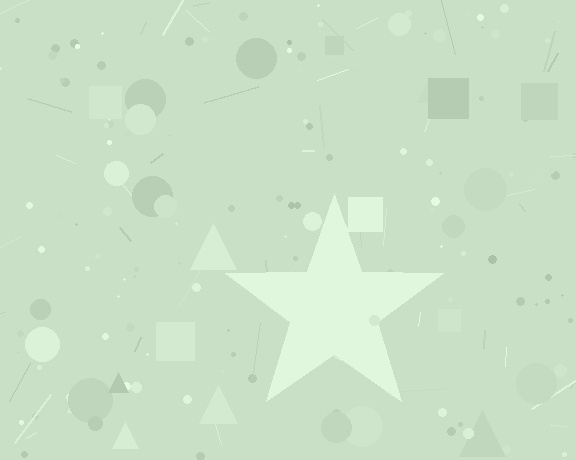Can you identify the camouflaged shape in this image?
The camouflaged shape is a star.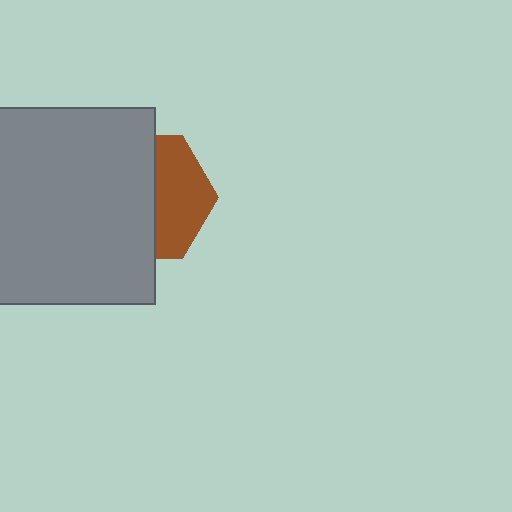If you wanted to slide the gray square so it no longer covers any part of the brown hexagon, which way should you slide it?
Slide it left — that is the most direct way to separate the two shapes.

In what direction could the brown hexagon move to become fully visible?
The brown hexagon could move right. That would shift it out from behind the gray square entirely.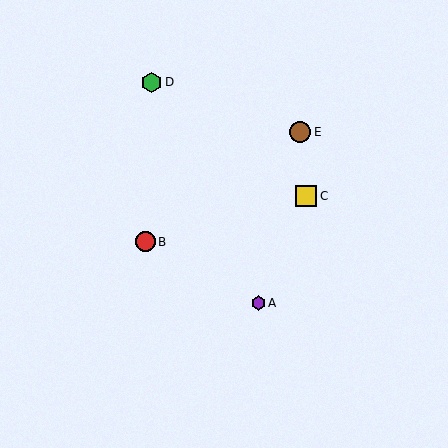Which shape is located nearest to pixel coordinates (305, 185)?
The yellow square (labeled C) at (306, 196) is nearest to that location.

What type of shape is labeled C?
Shape C is a yellow square.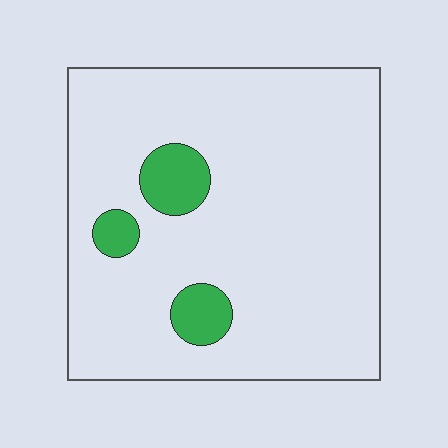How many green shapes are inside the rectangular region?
3.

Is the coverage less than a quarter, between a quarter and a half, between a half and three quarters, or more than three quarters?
Less than a quarter.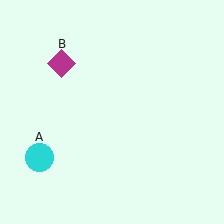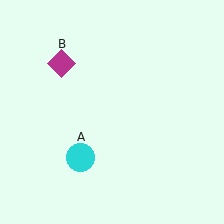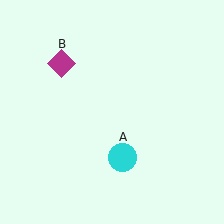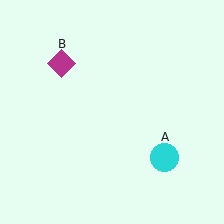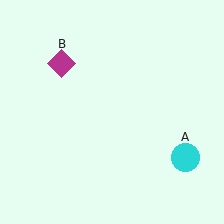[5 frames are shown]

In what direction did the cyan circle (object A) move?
The cyan circle (object A) moved right.